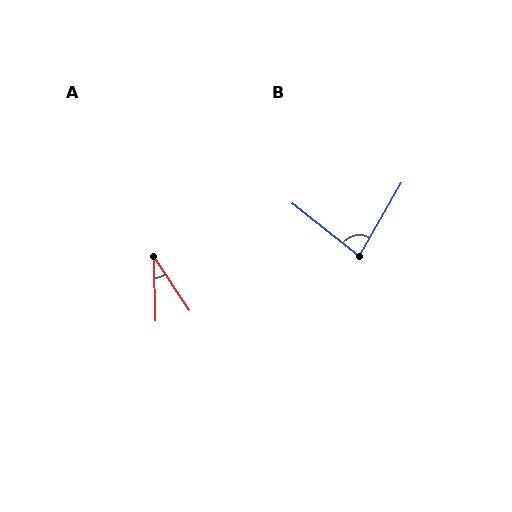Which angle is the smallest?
A, at approximately 33 degrees.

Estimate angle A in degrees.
Approximately 33 degrees.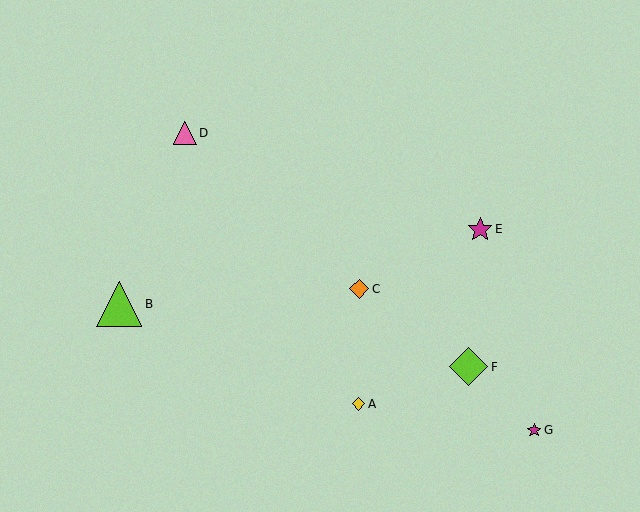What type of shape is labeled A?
Shape A is a yellow diamond.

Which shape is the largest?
The lime triangle (labeled B) is the largest.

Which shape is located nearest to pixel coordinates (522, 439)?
The magenta star (labeled G) at (534, 430) is nearest to that location.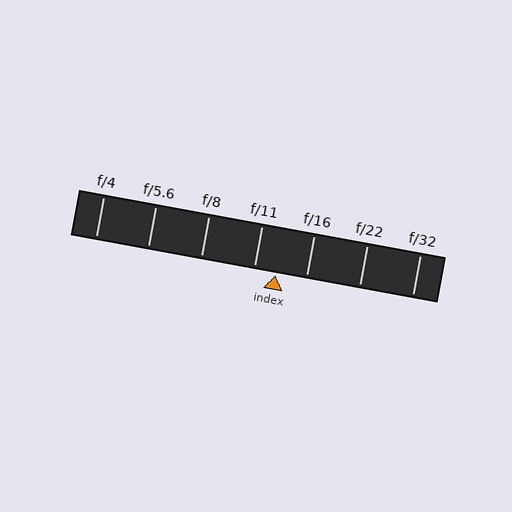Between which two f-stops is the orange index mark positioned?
The index mark is between f/11 and f/16.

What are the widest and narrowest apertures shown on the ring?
The widest aperture shown is f/4 and the narrowest is f/32.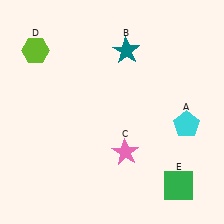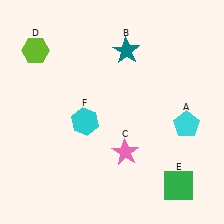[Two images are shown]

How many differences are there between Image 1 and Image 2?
There is 1 difference between the two images.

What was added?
A cyan hexagon (F) was added in Image 2.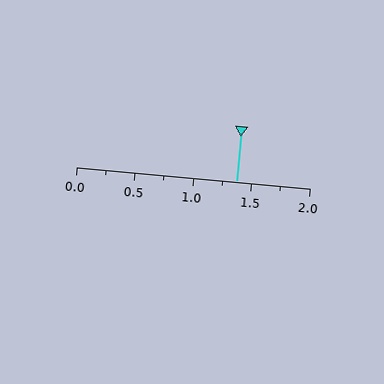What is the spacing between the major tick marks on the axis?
The major ticks are spaced 0.5 apart.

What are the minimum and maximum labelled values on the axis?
The axis runs from 0.0 to 2.0.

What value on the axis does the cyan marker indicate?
The marker indicates approximately 1.38.